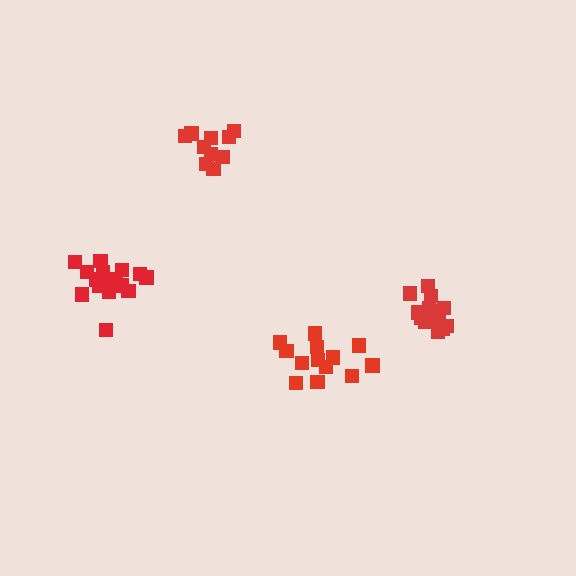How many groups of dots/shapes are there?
There are 4 groups.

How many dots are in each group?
Group 1: 16 dots, Group 2: 10 dots, Group 3: 15 dots, Group 4: 13 dots (54 total).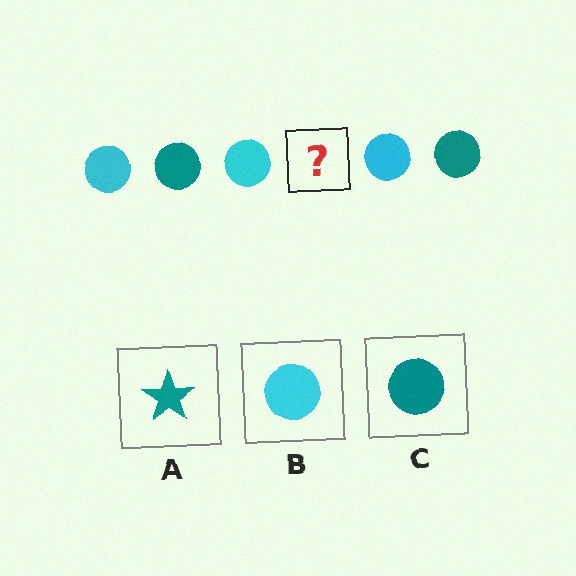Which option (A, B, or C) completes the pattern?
C.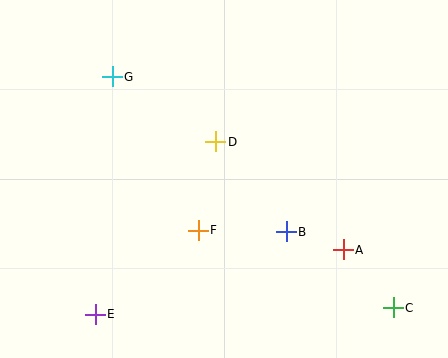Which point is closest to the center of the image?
Point D at (216, 142) is closest to the center.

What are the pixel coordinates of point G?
Point G is at (112, 77).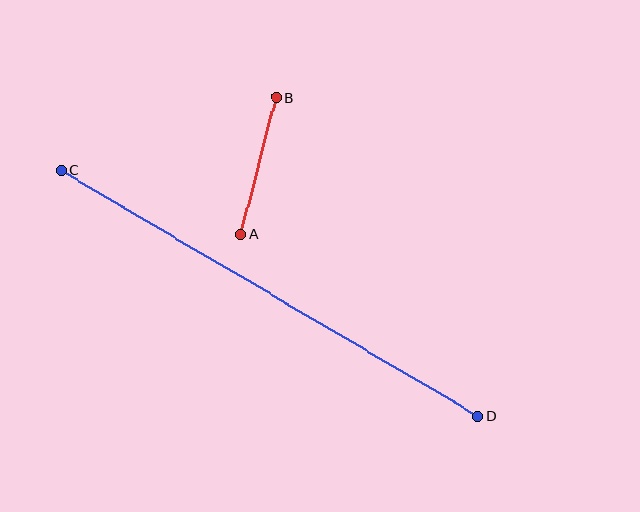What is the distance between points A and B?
The distance is approximately 141 pixels.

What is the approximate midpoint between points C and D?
The midpoint is at approximately (269, 293) pixels.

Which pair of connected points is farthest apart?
Points C and D are farthest apart.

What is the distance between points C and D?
The distance is approximately 484 pixels.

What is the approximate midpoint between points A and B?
The midpoint is at approximately (258, 166) pixels.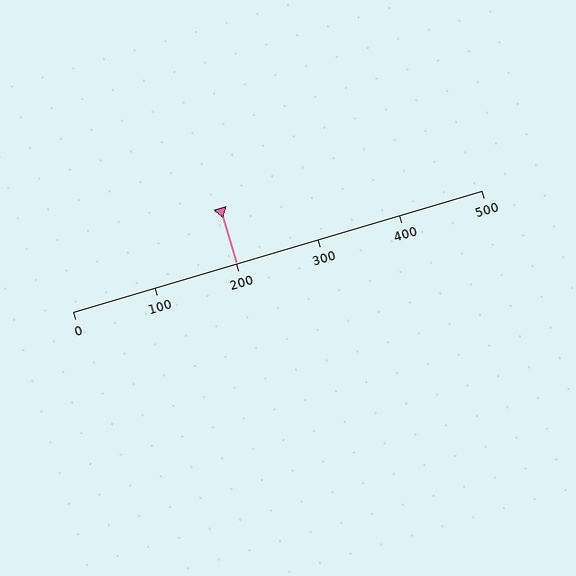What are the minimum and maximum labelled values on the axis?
The axis runs from 0 to 500.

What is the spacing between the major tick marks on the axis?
The major ticks are spaced 100 apart.